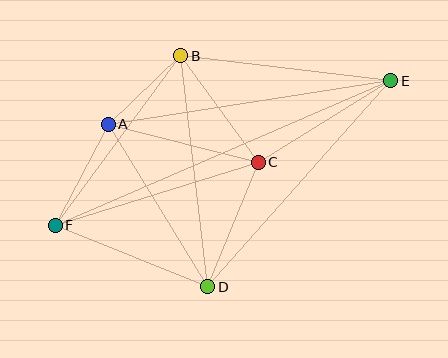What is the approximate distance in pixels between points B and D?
The distance between B and D is approximately 233 pixels.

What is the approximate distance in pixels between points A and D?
The distance between A and D is approximately 191 pixels.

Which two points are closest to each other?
Points A and B are closest to each other.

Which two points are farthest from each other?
Points E and F are farthest from each other.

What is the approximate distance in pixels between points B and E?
The distance between B and E is approximately 211 pixels.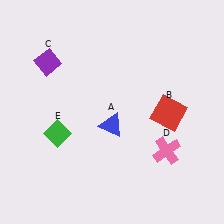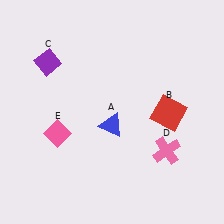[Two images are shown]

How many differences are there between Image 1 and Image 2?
There is 1 difference between the two images.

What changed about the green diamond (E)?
In Image 1, E is green. In Image 2, it changed to pink.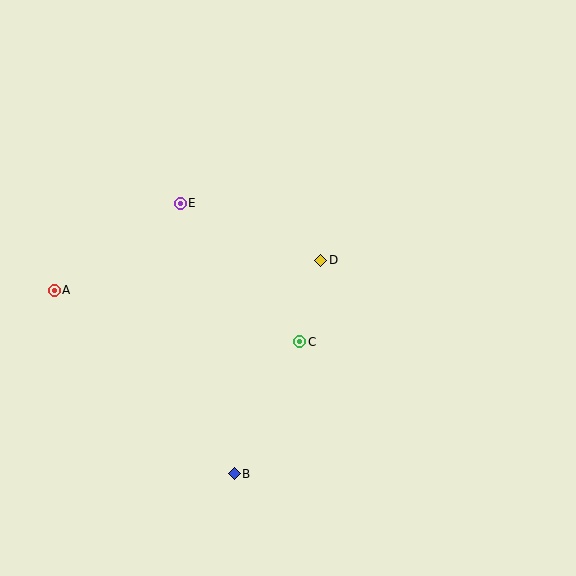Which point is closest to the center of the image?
Point D at (321, 260) is closest to the center.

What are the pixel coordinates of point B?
Point B is at (234, 474).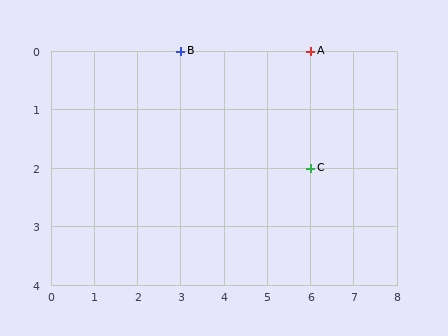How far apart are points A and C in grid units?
Points A and C are 2 rows apart.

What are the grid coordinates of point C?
Point C is at grid coordinates (6, 2).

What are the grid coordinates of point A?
Point A is at grid coordinates (6, 0).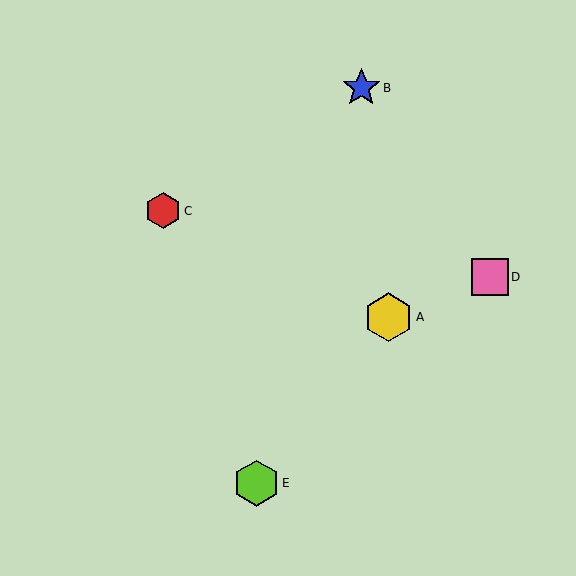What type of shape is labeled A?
Shape A is a yellow hexagon.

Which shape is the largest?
The yellow hexagon (labeled A) is the largest.